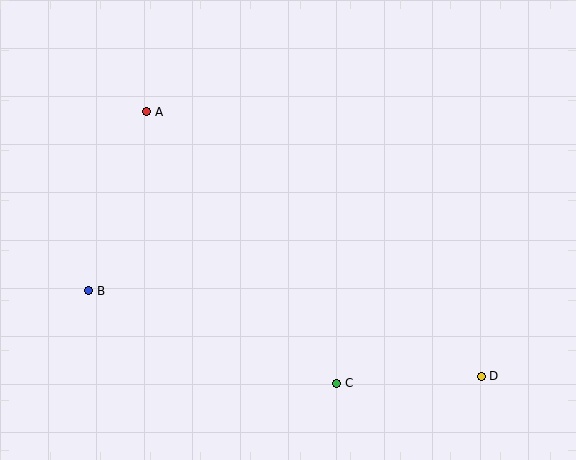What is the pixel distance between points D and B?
The distance between D and B is 402 pixels.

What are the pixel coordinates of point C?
Point C is at (337, 383).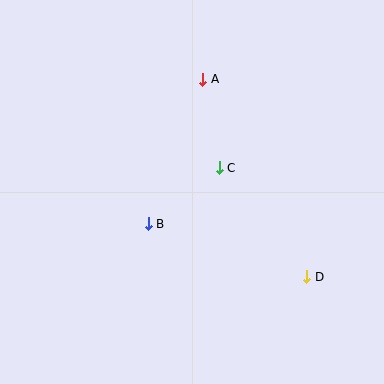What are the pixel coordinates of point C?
Point C is at (219, 168).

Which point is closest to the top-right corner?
Point A is closest to the top-right corner.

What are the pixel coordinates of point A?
Point A is at (203, 79).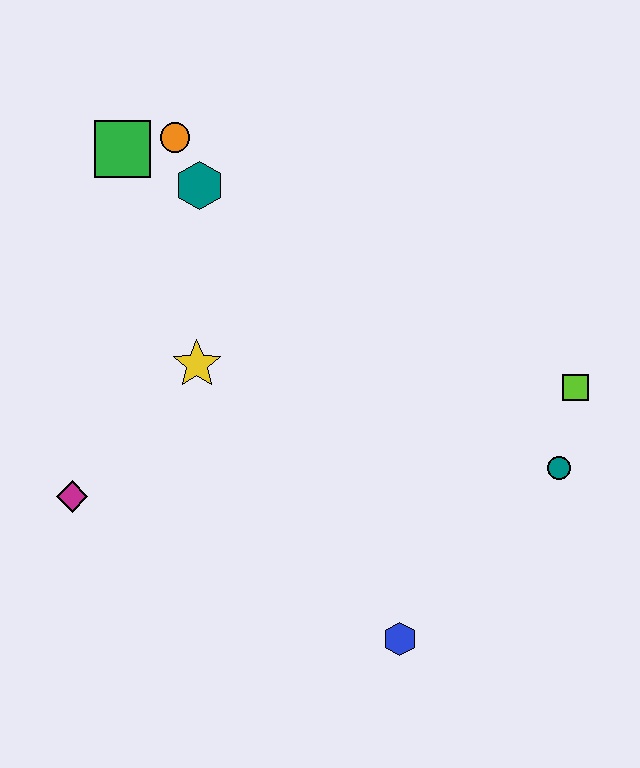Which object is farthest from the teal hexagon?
The blue hexagon is farthest from the teal hexagon.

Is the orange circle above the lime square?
Yes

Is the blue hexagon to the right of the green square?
Yes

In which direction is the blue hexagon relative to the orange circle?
The blue hexagon is below the orange circle.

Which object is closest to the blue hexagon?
The teal circle is closest to the blue hexagon.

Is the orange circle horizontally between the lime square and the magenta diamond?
Yes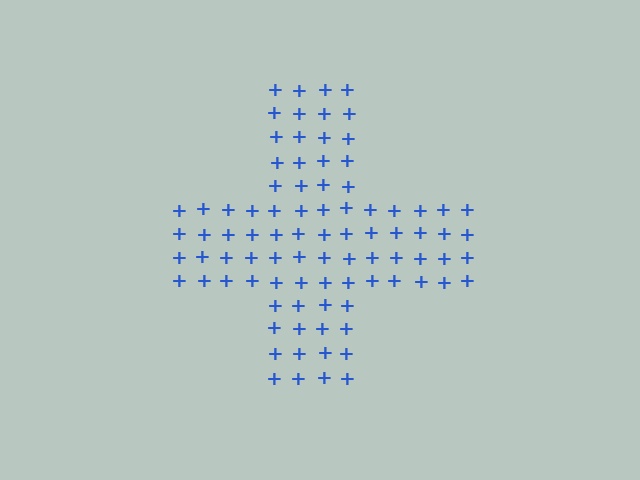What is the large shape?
The large shape is a cross.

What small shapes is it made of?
It is made of small plus signs.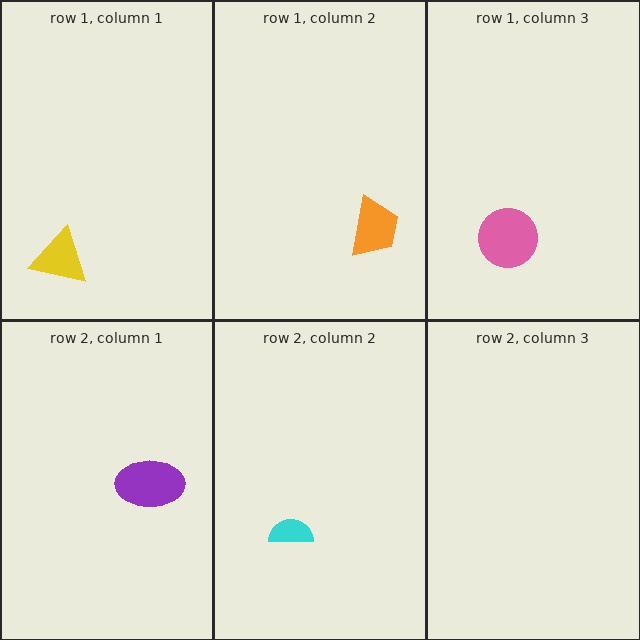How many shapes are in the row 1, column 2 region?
1.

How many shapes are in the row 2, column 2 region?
1.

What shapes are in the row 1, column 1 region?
The yellow triangle.